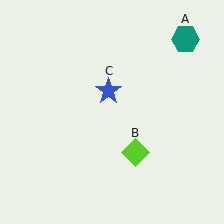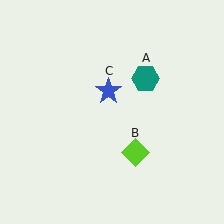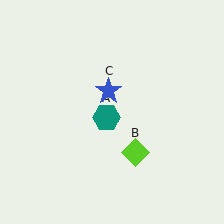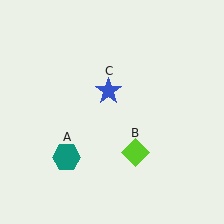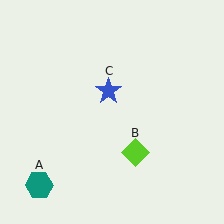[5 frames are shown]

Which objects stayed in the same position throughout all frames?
Lime diamond (object B) and blue star (object C) remained stationary.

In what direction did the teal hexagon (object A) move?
The teal hexagon (object A) moved down and to the left.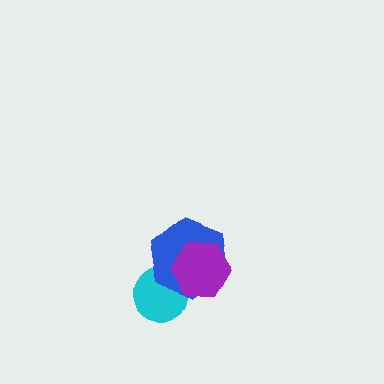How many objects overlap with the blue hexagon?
2 objects overlap with the blue hexagon.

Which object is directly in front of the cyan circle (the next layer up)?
The blue hexagon is directly in front of the cyan circle.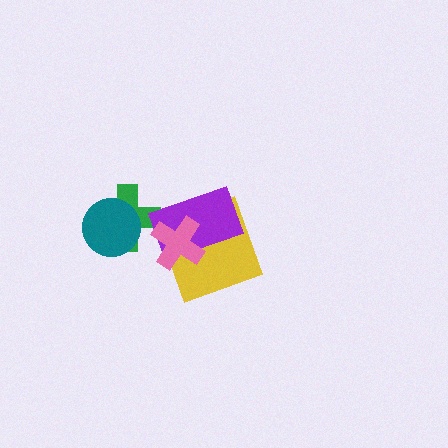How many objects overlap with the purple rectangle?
2 objects overlap with the purple rectangle.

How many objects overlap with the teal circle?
1 object overlaps with the teal circle.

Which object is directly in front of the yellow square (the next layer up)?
The purple rectangle is directly in front of the yellow square.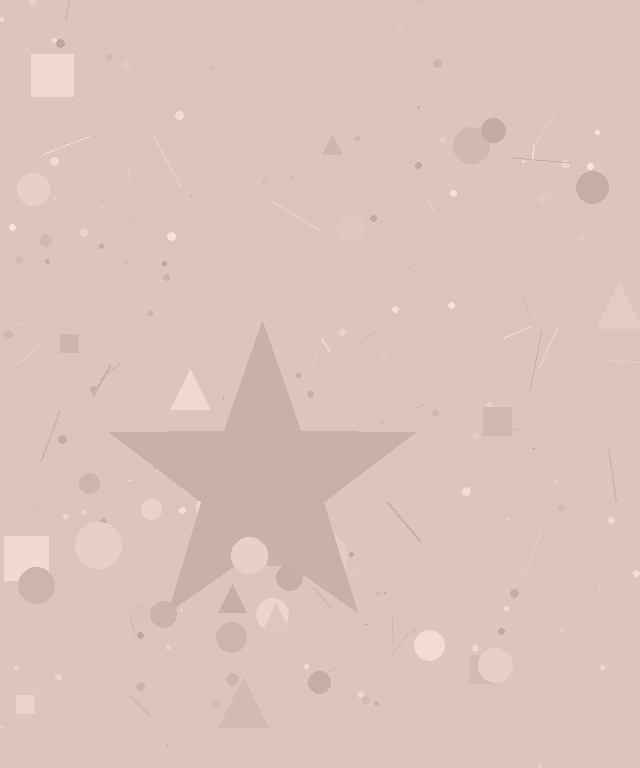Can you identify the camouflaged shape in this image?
The camouflaged shape is a star.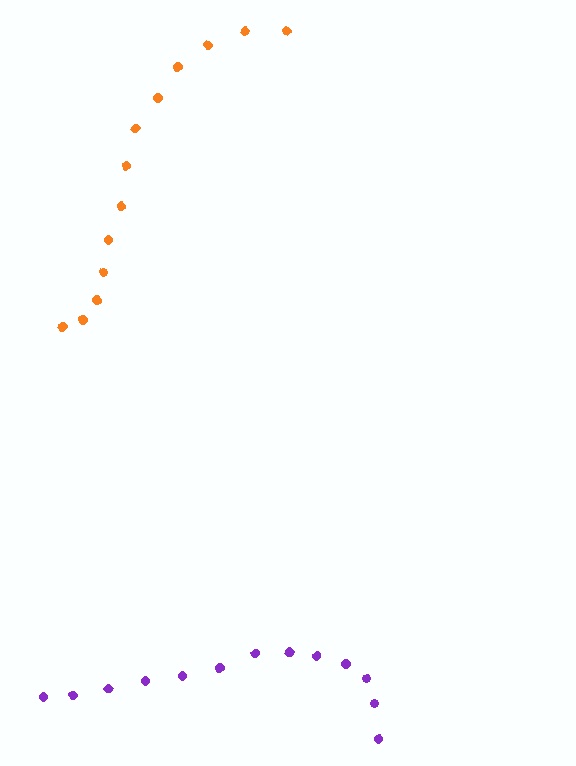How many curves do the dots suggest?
There are 2 distinct paths.